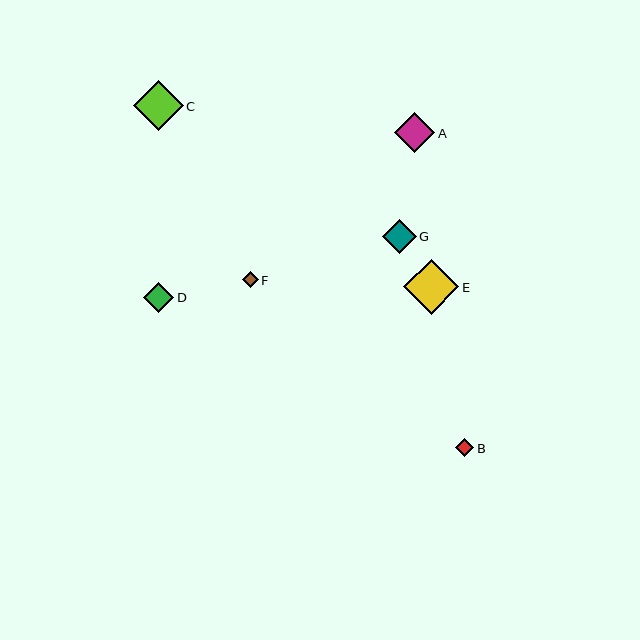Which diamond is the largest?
Diamond E is the largest with a size of approximately 56 pixels.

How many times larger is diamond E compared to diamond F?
Diamond E is approximately 3.4 times the size of diamond F.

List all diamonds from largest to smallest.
From largest to smallest: E, C, A, G, D, B, F.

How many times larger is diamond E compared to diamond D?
Diamond E is approximately 1.9 times the size of diamond D.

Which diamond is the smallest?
Diamond F is the smallest with a size of approximately 16 pixels.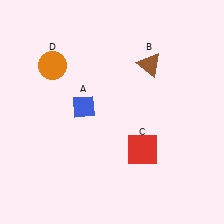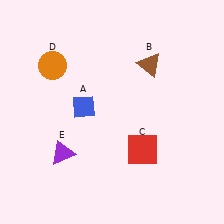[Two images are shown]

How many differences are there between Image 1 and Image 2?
There is 1 difference between the two images.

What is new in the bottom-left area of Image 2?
A purple triangle (E) was added in the bottom-left area of Image 2.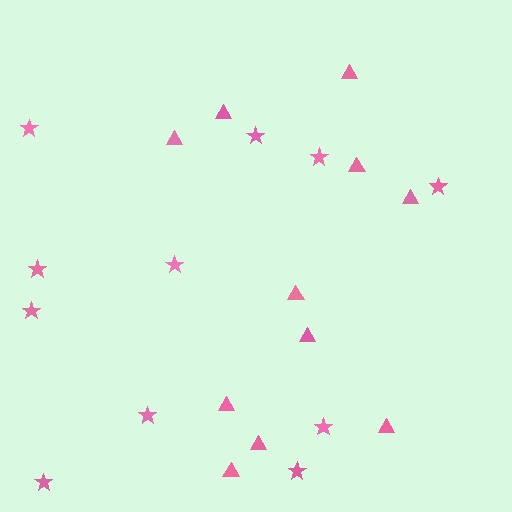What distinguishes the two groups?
There are 2 groups: one group of triangles (11) and one group of stars (11).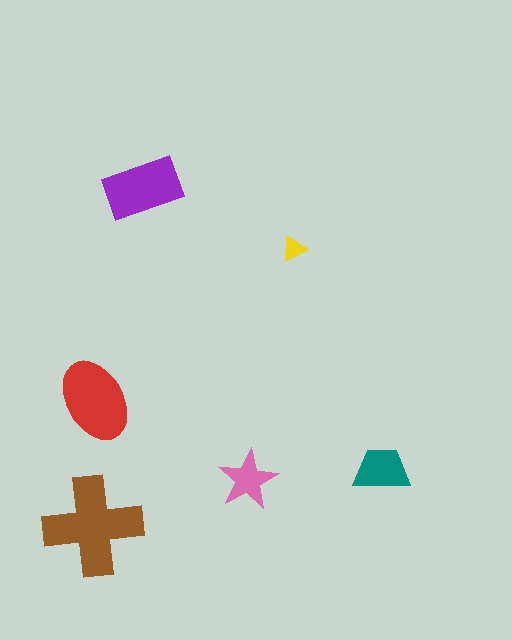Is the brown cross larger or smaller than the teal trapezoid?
Larger.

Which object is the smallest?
The yellow triangle.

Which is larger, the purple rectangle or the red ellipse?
The red ellipse.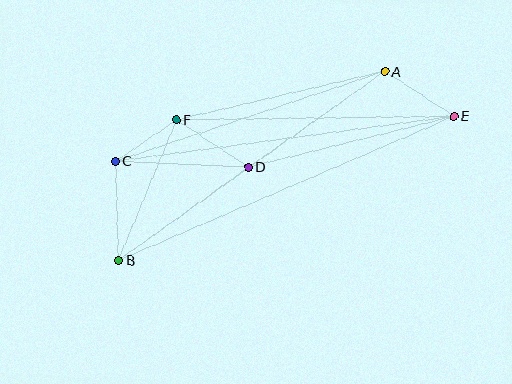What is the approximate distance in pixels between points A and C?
The distance between A and C is approximately 283 pixels.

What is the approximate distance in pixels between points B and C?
The distance between B and C is approximately 99 pixels.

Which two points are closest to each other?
Points C and F are closest to each other.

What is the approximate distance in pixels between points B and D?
The distance between B and D is approximately 160 pixels.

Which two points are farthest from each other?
Points B and E are farthest from each other.